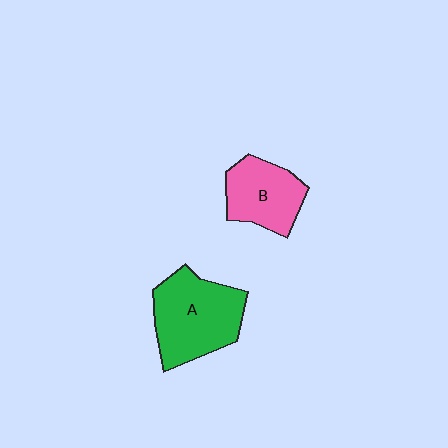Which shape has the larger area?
Shape A (green).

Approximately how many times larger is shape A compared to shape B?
Approximately 1.4 times.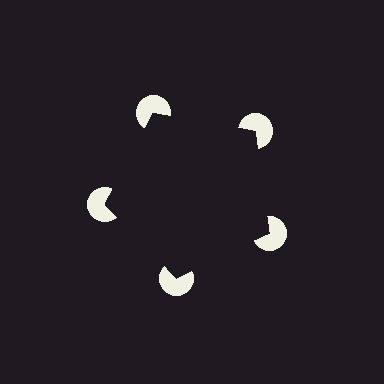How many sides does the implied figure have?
5 sides.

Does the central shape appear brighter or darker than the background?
It typically appears slightly darker than the background, even though no actual brightness change is drawn.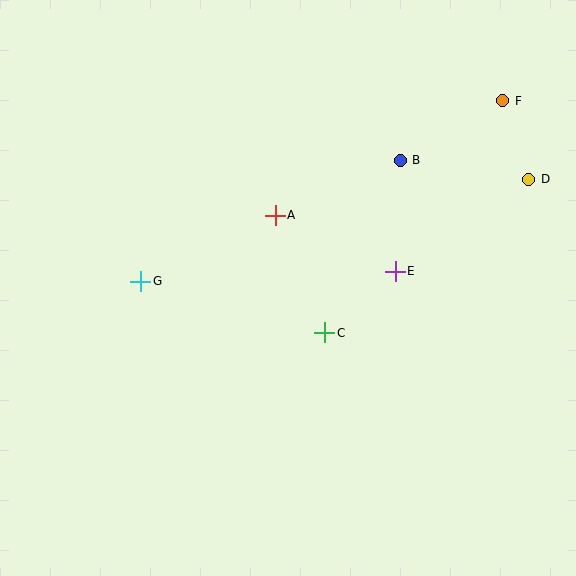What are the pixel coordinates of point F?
Point F is at (503, 101).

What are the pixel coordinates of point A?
Point A is at (275, 215).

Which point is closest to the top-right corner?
Point F is closest to the top-right corner.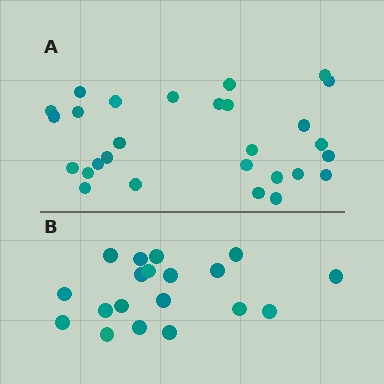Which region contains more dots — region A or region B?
Region A (the top region) has more dots.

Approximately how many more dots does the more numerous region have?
Region A has roughly 8 or so more dots than region B.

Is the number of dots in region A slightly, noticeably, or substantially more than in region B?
Region A has substantially more. The ratio is roughly 1.5 to 1.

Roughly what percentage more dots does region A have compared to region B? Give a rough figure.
About 45% more.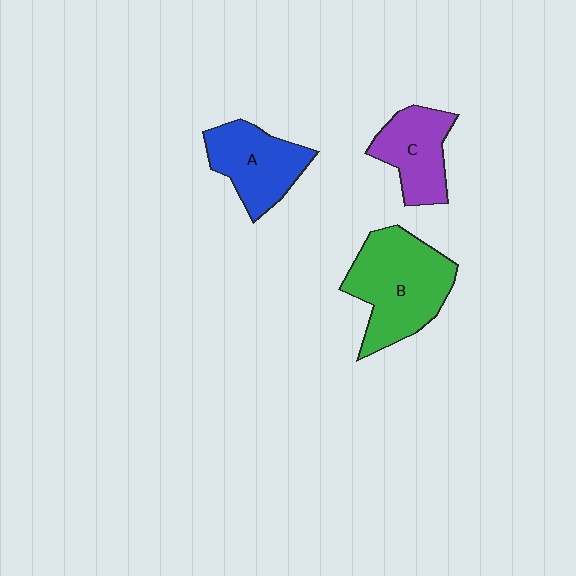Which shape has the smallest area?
Shape C (purple).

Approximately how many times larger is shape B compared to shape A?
Approximately 1.4 times.